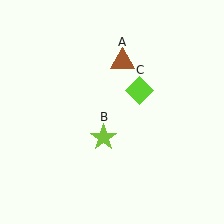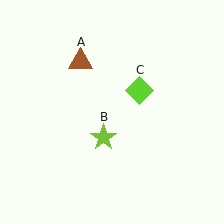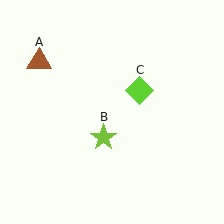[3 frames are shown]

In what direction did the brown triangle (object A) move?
The brown triangle (object A) moved left.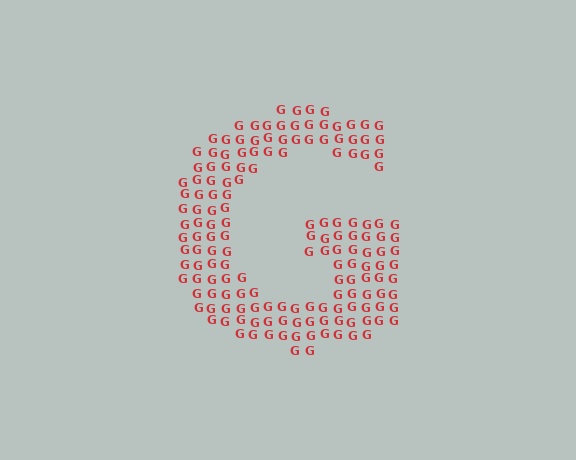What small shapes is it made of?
It is made of small letter G's.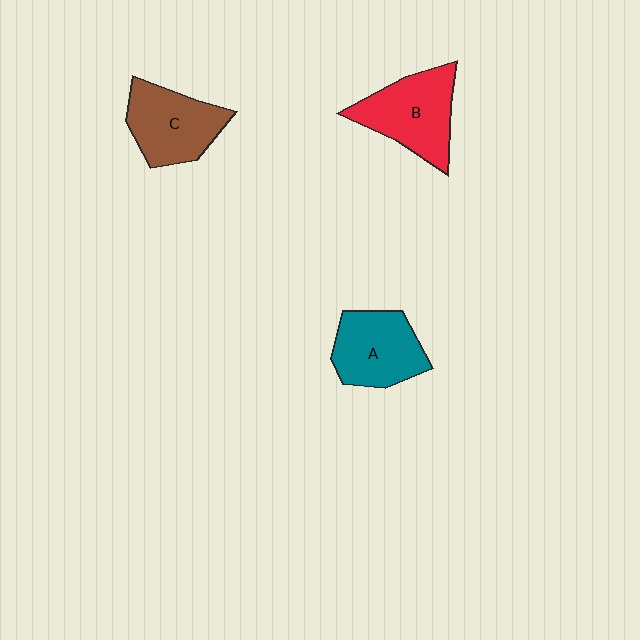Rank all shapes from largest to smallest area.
From largest to smallest: B (red), C (brown), A (teal).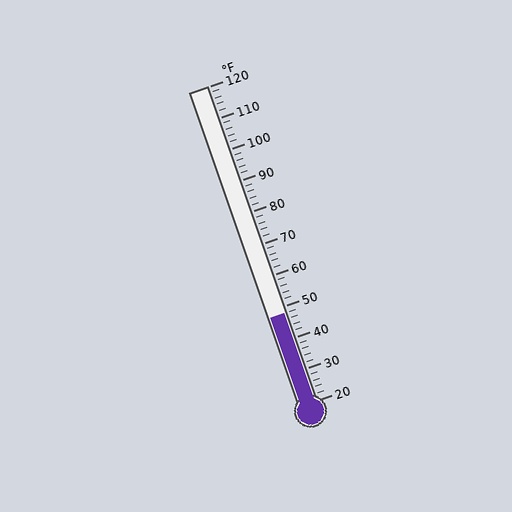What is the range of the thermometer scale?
The thermometer scale ranges from 20°F to 120°F.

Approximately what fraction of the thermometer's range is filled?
The thermometer is filled to approximately 30% of its range.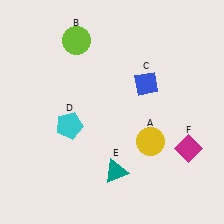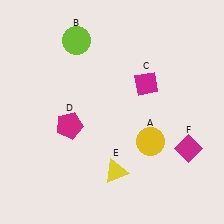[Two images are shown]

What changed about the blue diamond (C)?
In Image 1, C is blue. In Image 2, it changed to magenta.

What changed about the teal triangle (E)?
In Image 1, E is teal. In Image 2, it changed to yellow.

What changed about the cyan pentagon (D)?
In Image 1, D is cyan. In Image 2, it changed to magenta.